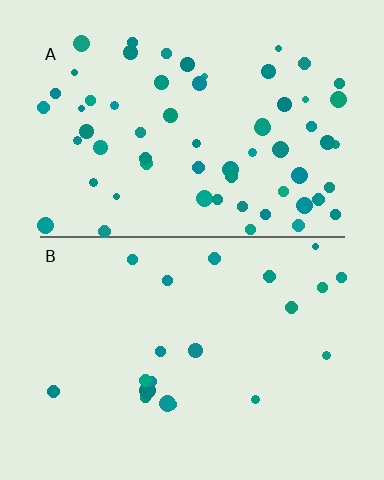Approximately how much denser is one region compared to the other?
Approximately 3.1× — region A over region B.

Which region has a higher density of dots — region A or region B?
A (the top).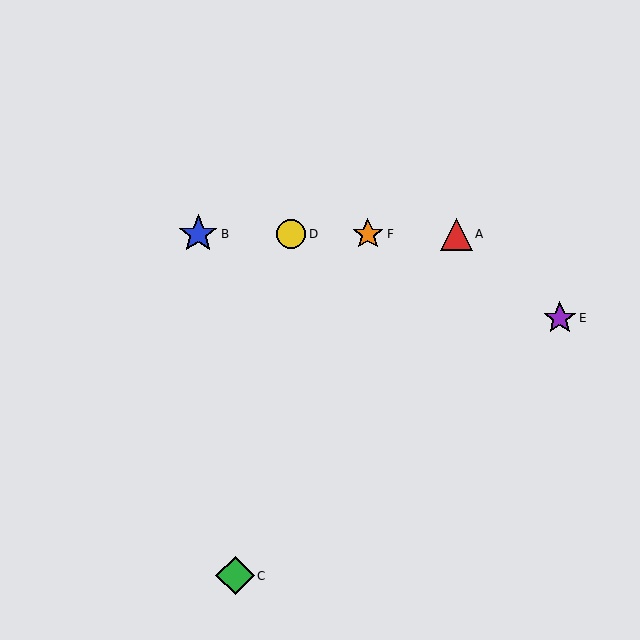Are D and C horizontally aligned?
No, D is at y≈234 and C is at y≈576.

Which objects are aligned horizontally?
Objects A, B, D, F are aligned horizontally.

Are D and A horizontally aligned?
Yes, both are at y≈234.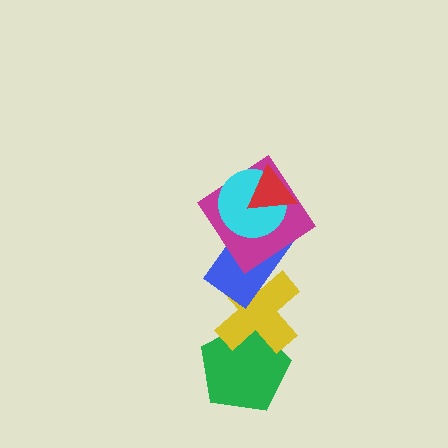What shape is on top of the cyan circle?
The red triangle is on top of the cyan circle.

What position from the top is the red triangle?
The red triangle is 1st from the top.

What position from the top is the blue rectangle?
The blue rectangle is 4th from the top.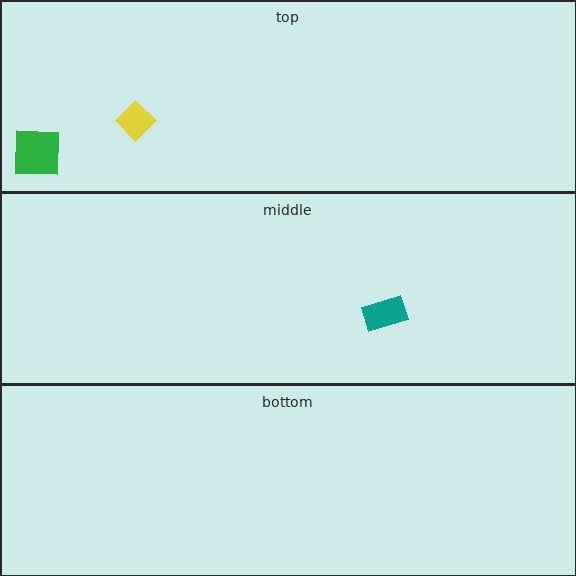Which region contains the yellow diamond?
The top region.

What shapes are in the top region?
The green square, the yellow diamond.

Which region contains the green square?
The top region.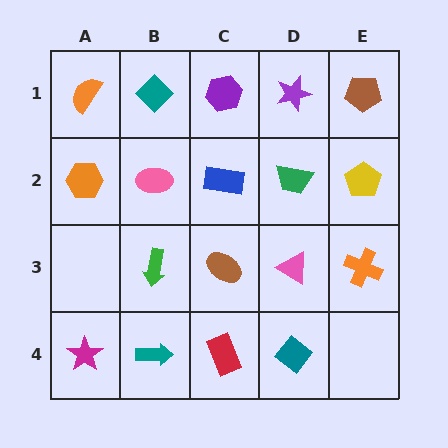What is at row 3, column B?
A green arrow.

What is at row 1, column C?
A purple hexagon.